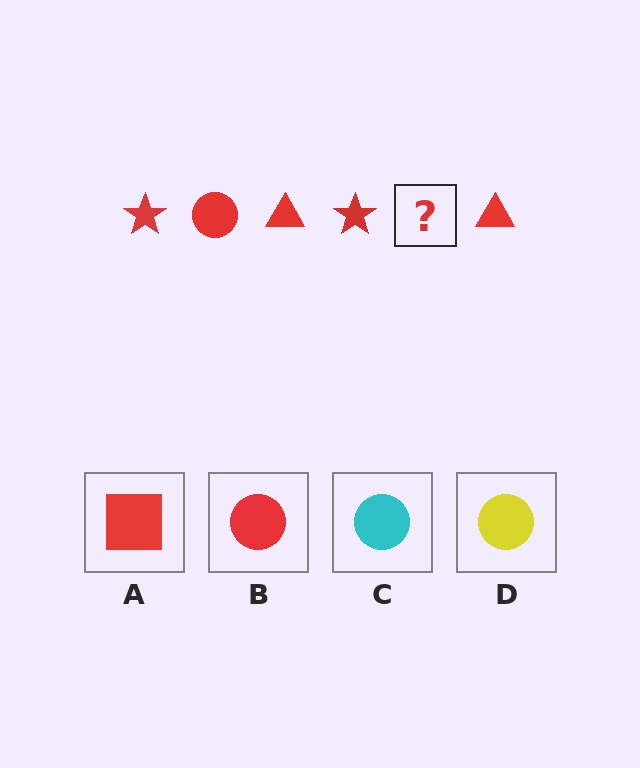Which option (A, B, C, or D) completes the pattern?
B.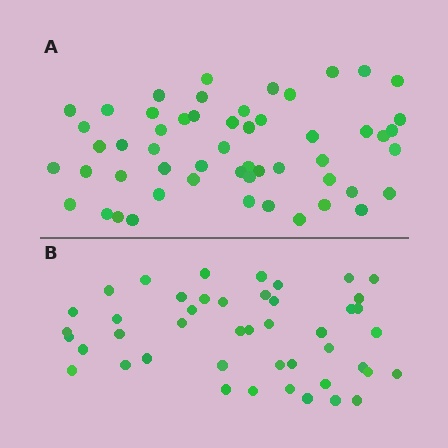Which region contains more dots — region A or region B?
Region A (the top region) has more dots.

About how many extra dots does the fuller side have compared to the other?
Region A has roughly 8 or so more dots than region B.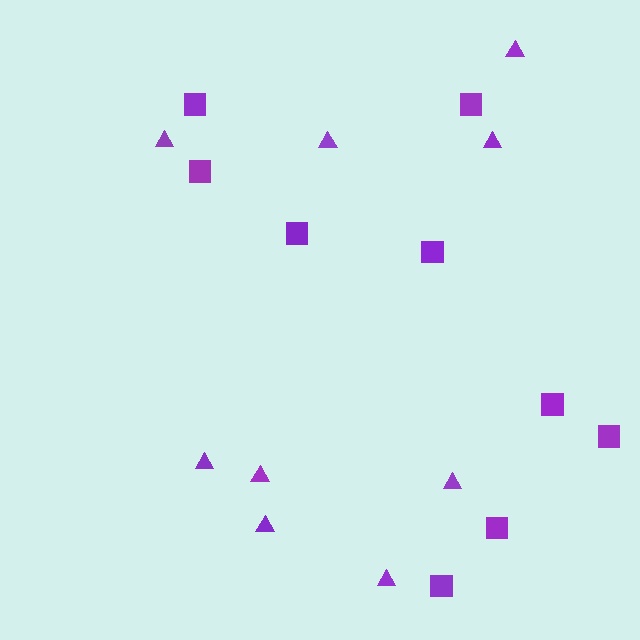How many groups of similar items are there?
There are 2 groups: one group of squares (9) and one group of triangles (9).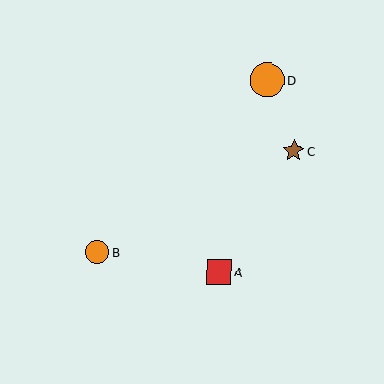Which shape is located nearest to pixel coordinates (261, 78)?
The orange circle (labeled D) at (267, 80) is nearest to that location.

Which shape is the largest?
The orange circle (labeled D) is the largest.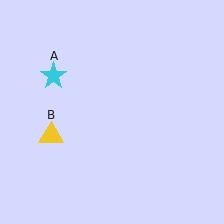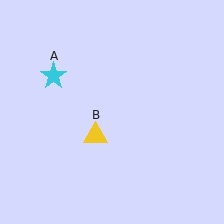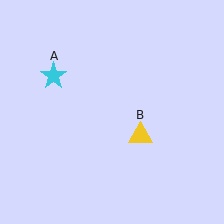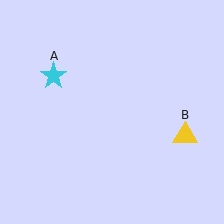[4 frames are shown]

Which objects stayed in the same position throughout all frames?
Cyan star (object A) remained stationary.